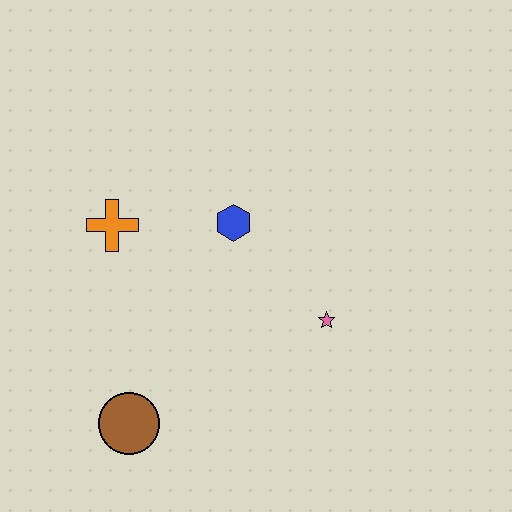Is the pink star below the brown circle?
No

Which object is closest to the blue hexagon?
The orange cross is closest to the blue hexagon.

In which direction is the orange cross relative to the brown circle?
The orange cross is above the brown circle.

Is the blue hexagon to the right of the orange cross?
Yes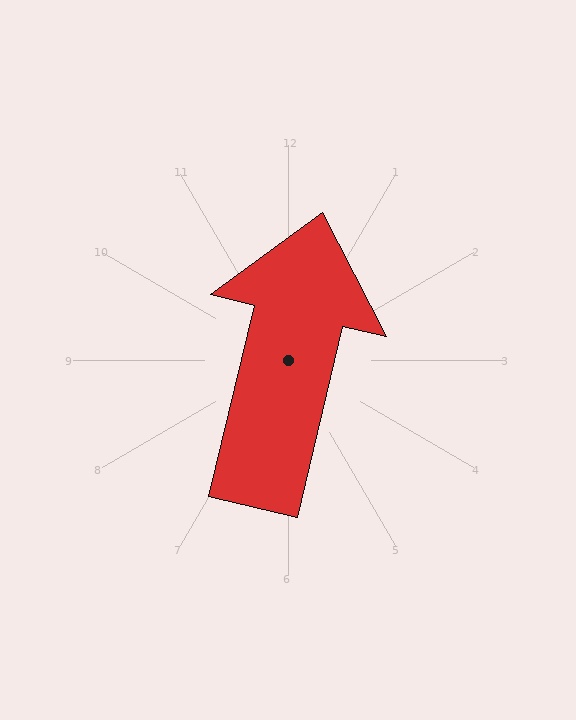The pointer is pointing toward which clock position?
Roughly 12 o'clock.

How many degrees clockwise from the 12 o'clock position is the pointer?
Approximately 13 degrees.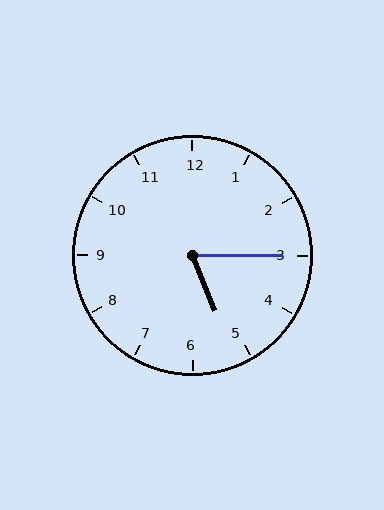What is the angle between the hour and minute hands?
Approximately 68 degrees.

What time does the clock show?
5:15.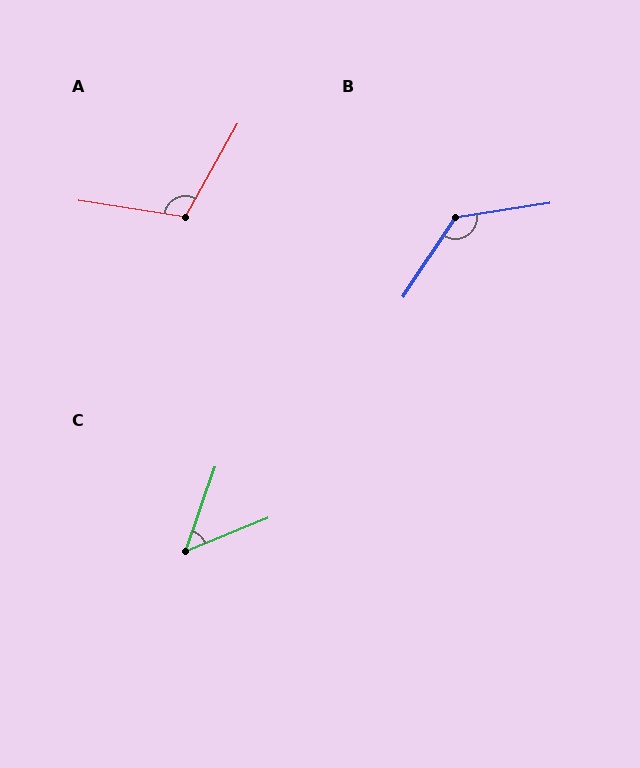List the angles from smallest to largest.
C (49°), A (110°), B (132°).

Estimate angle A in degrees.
Approximately 110 degrees.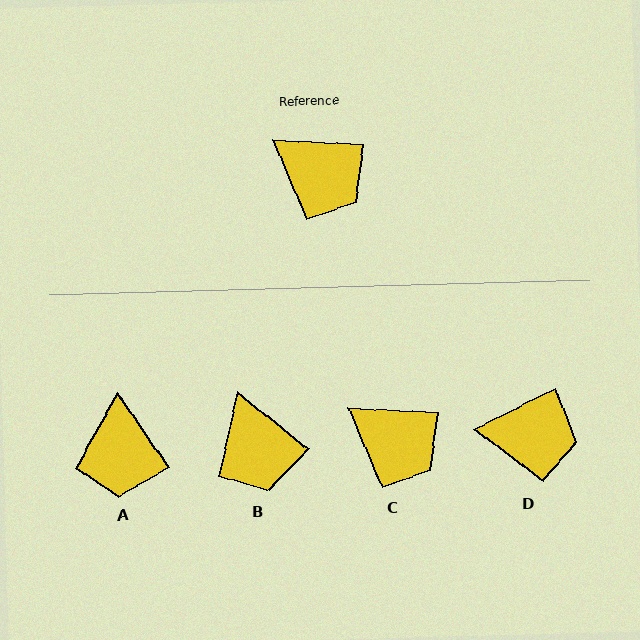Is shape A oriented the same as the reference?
No, it is off by about 53 degrees.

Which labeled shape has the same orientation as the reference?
C.